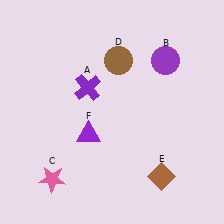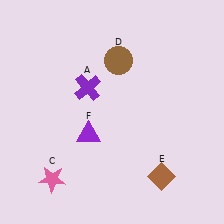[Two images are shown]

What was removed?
The purple circle (B) was removed in Image 2.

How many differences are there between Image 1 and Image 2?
There is 1 difference between the two images.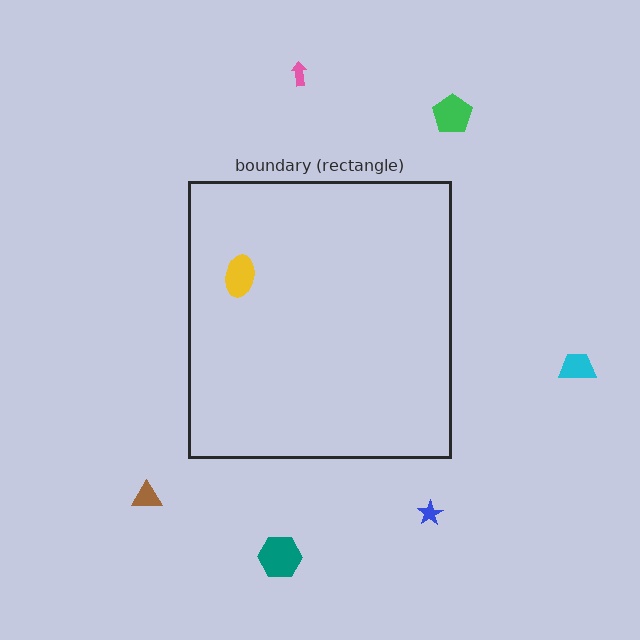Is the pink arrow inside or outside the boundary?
Outside.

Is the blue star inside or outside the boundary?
Outside.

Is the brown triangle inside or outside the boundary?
Outside.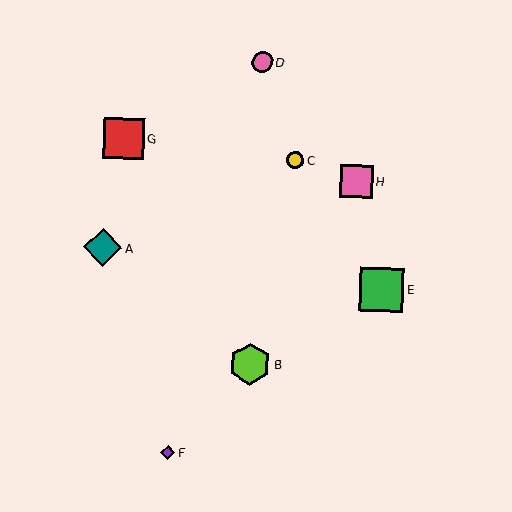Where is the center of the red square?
The center of the red square is at (124, 139).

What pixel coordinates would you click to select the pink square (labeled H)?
Click at (357, 181) to select the pink square H.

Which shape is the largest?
The green square (labeled E) is the largest.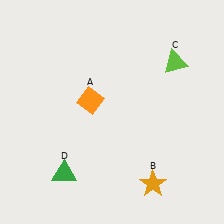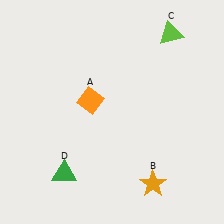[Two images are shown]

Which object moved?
The lime triangle (C) moved up.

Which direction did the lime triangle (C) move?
The lime triangle (C) moved up.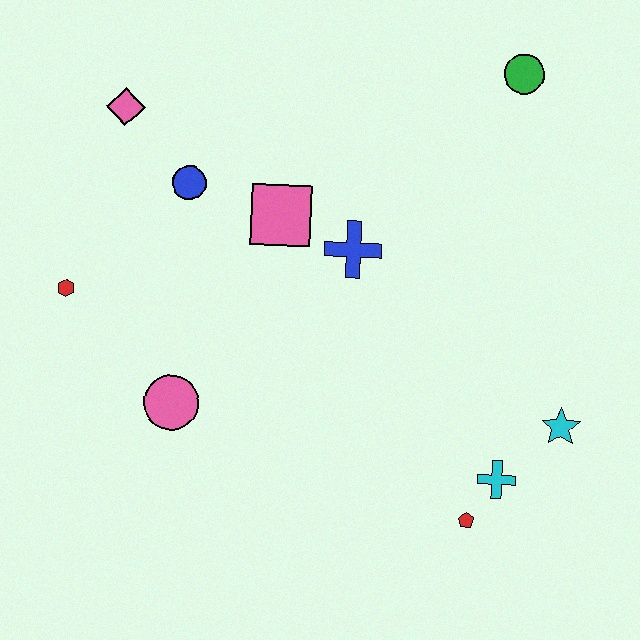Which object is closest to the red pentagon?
The cyan cross is closest to the red pentagon.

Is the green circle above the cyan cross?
Yes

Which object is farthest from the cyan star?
The pink diamond is farthest from the cyan star.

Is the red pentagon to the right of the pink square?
Yes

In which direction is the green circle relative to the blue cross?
The green circle is above the blue cross.